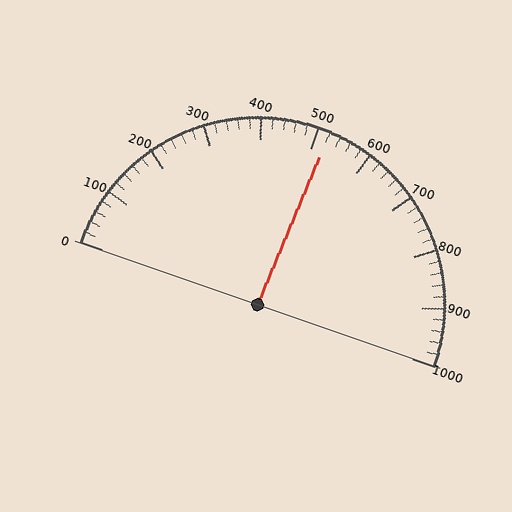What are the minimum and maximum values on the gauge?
The gauge ranges from 0 to 1000.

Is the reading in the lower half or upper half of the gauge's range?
The reading is in the upper half of the range (0 to 1000).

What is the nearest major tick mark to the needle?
The nearest major tick mark is 500.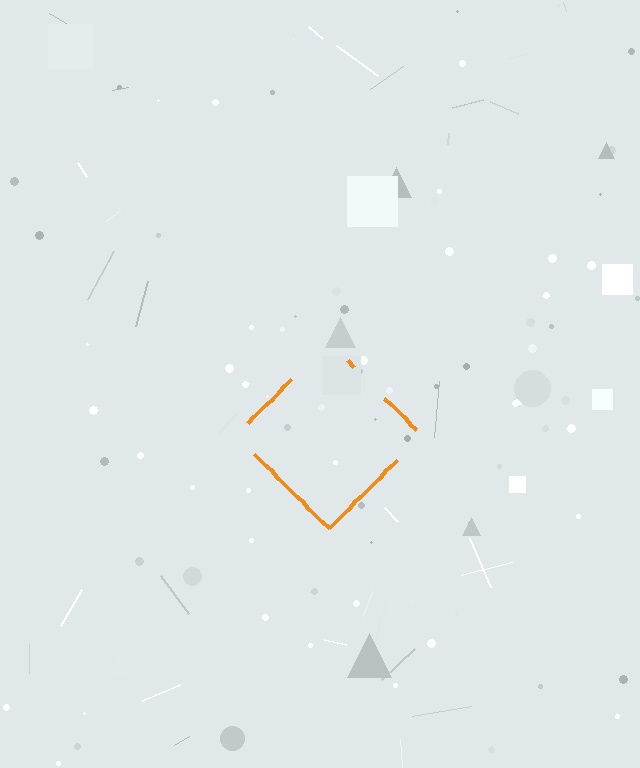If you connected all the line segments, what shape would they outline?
They would outline a diamond.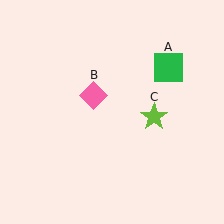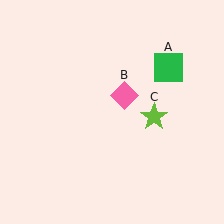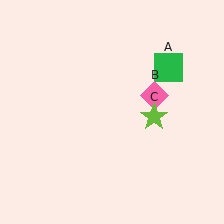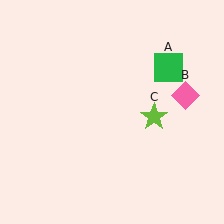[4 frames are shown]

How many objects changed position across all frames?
1 object changed position: pink diamond (object B).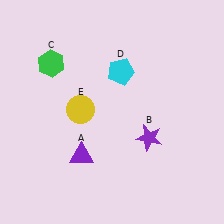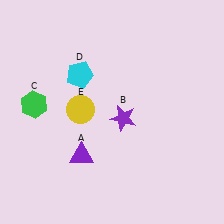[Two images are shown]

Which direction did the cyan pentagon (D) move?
The cyan pentagon (D) moved left.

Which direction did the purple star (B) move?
The purple star (B) moved left.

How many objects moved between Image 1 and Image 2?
3 objects moved between the two images.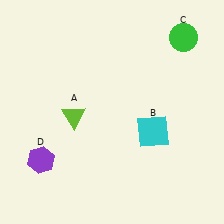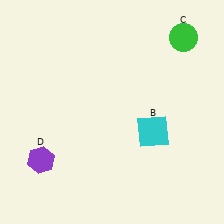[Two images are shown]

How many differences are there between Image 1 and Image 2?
There is 1 difference between the two images.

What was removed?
The lime triangle (A) was removed in Image 2.